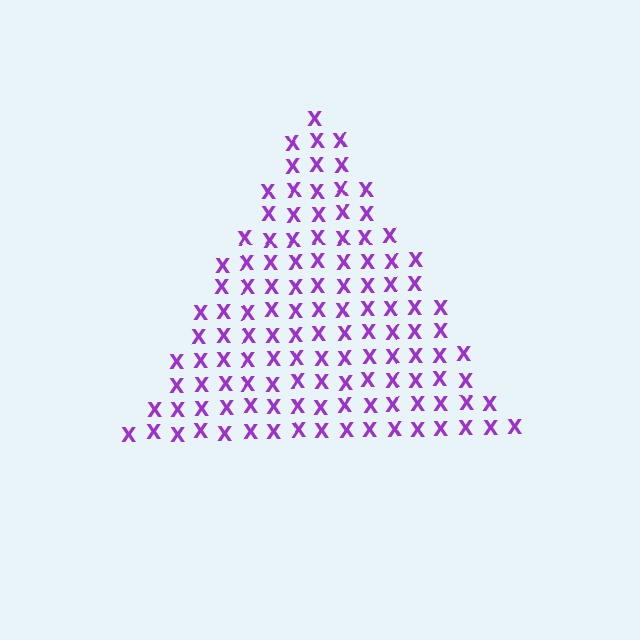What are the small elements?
The small elements are letter X's.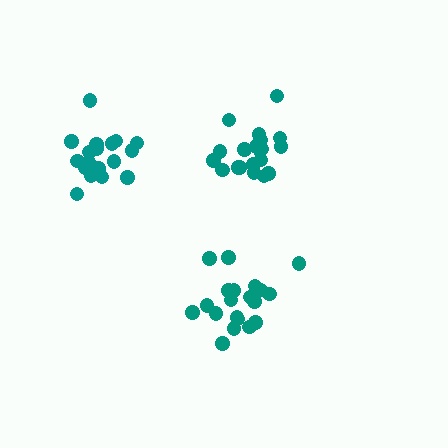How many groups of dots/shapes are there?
There are 3 groups.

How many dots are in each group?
Group 1: 20 dots, Group 2: 20 dots, Group 3: 18 dots (58 total).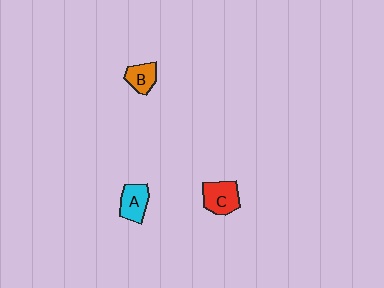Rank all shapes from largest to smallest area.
From largest to smallest: C (red), A (cyan), B (orange).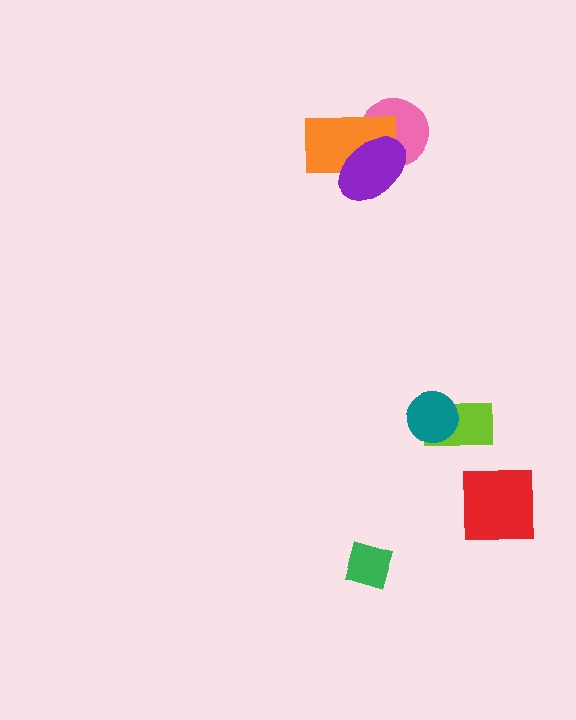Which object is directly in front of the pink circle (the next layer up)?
The orange rectangle is directly in front of the pink circle.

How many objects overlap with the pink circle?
2 objects overlap with the pink circle.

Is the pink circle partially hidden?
Yes, it is partially covered by another shape.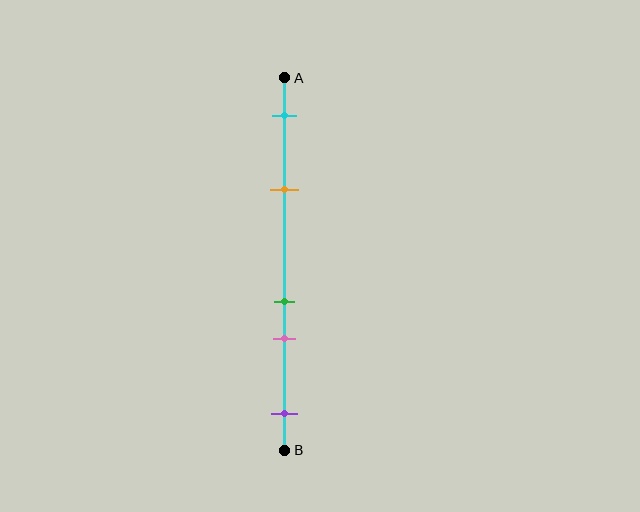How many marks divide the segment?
There are 5 marks dividing the segment.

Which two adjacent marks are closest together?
The green and pink marks are the closest adjacent pair.